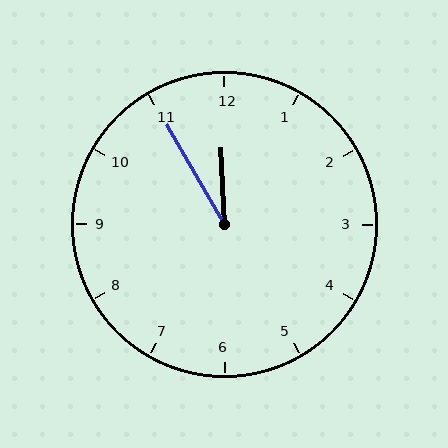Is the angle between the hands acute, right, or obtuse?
It is acute.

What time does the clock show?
11:55.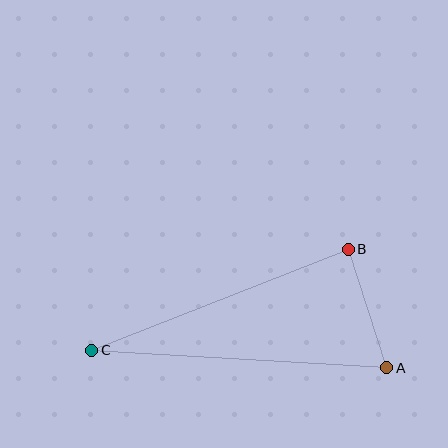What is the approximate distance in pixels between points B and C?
The distance between B and C is approximately 276 pixels.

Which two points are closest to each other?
Points A and B are closest to each other.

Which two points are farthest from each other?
Points A and C are farthest from each other.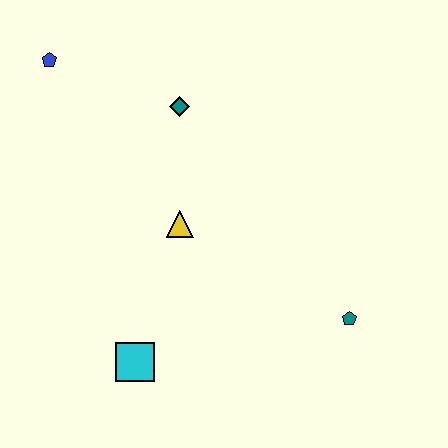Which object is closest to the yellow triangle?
The teal diamond is closest to the yellow triangle.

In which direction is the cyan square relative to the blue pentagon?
The cyan square is below the blue pentagon.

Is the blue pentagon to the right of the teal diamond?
No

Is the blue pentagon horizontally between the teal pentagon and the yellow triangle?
No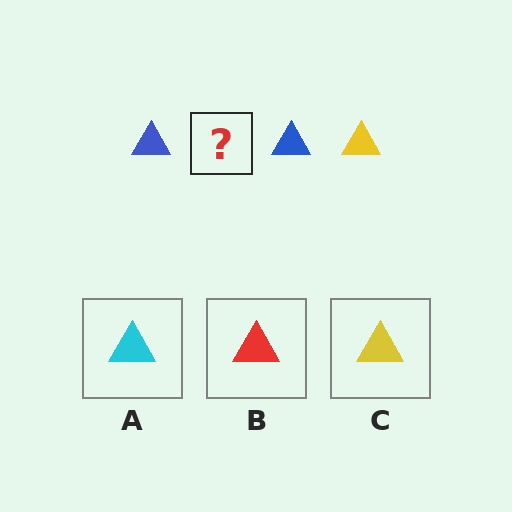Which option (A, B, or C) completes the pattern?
C.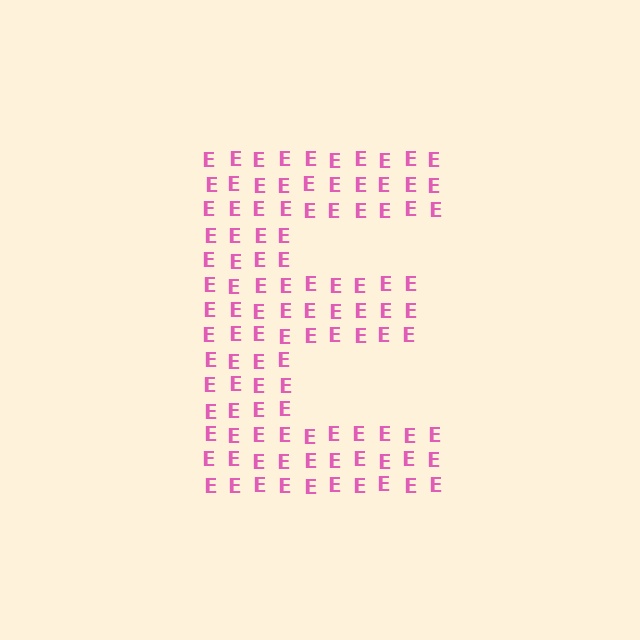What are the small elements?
The small elements are letter E's.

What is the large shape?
The large shape is the letter E.